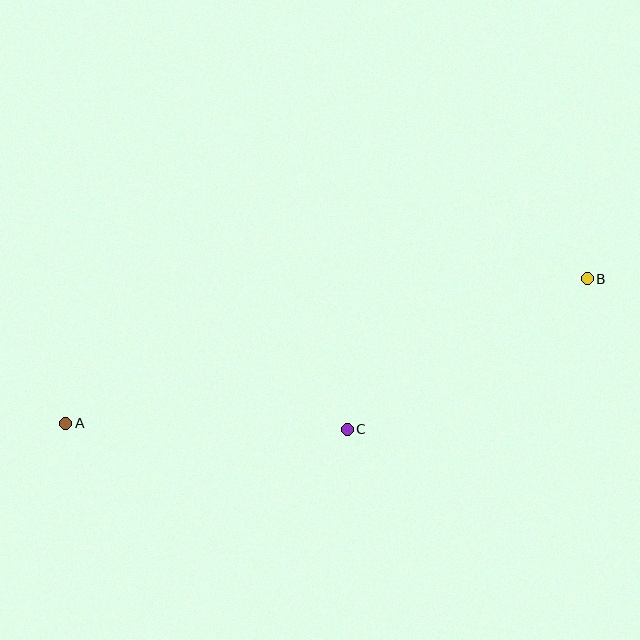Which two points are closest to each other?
Points A and C are closest to each other.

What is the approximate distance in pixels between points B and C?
The distance between B and C is approximately 284 pixels.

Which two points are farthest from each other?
Points A and B are farthest from each other.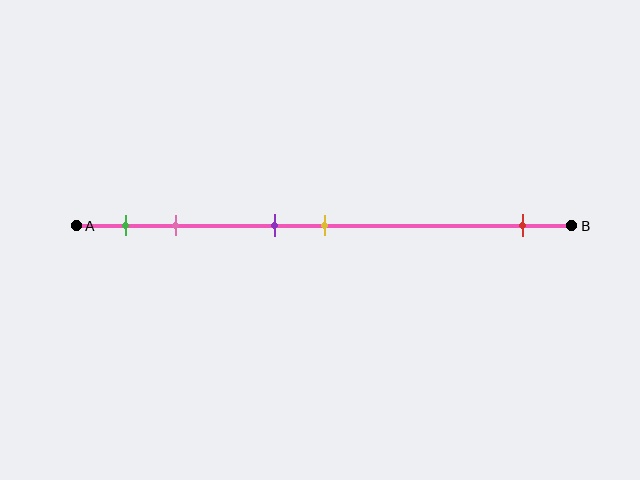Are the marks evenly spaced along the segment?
No, the marks are not evenly spaced.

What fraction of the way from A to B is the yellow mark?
The yellow mark is approximately 50% (0.5) of the way from A to B.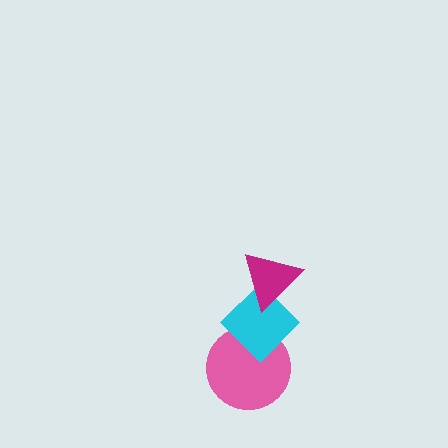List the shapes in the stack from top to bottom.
From top to bottom: the magenta triangle, the cyan diamond, the pink circle.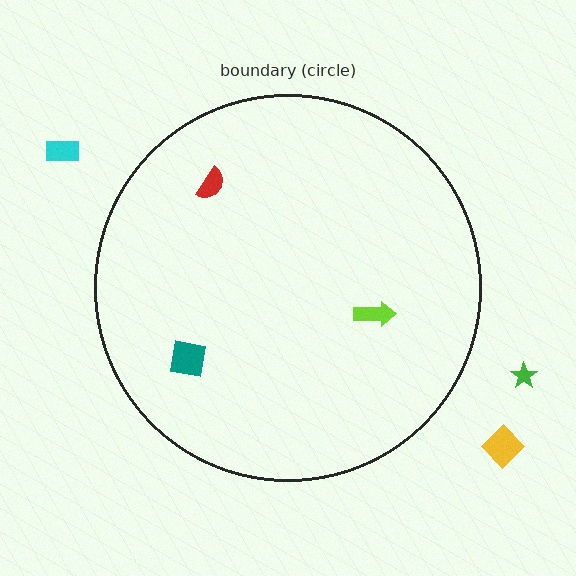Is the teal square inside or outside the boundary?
Inside.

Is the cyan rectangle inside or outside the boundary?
Outside.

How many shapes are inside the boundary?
3 inside, 3 outside.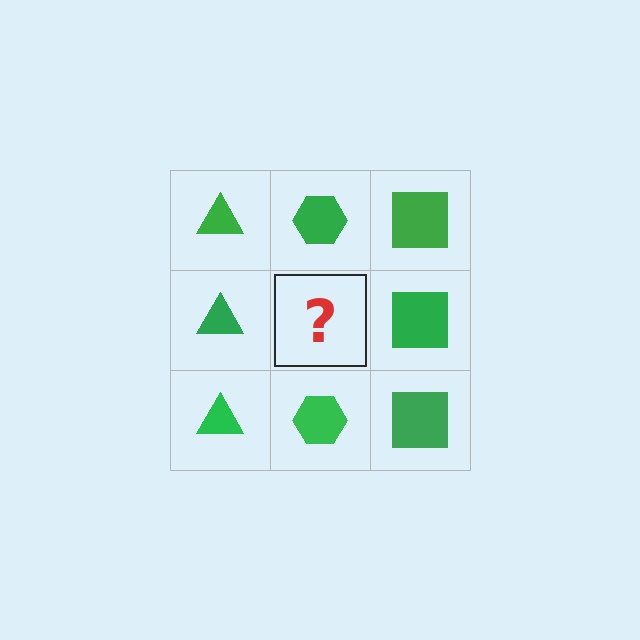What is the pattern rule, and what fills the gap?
The rule is that each column has a consistent shape. The gap should be filled with a green hexagon.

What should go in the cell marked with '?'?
The missing cell should contain a green hexagon.